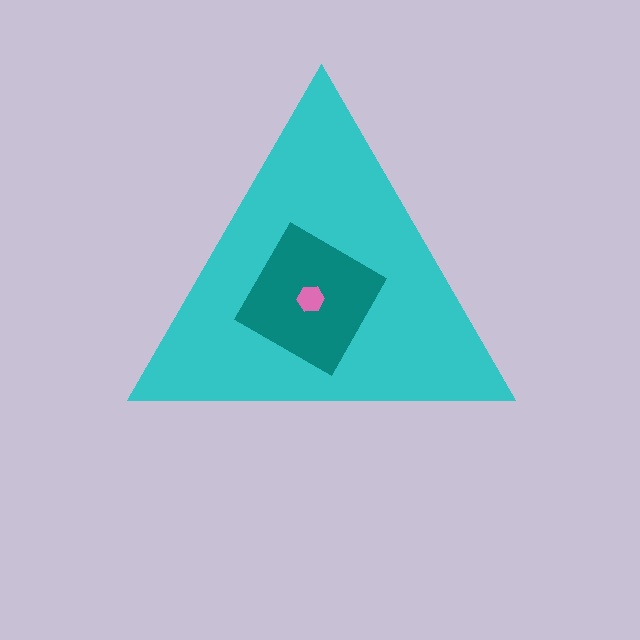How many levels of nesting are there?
3.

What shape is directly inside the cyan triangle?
The teal square.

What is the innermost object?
The pink hexagon.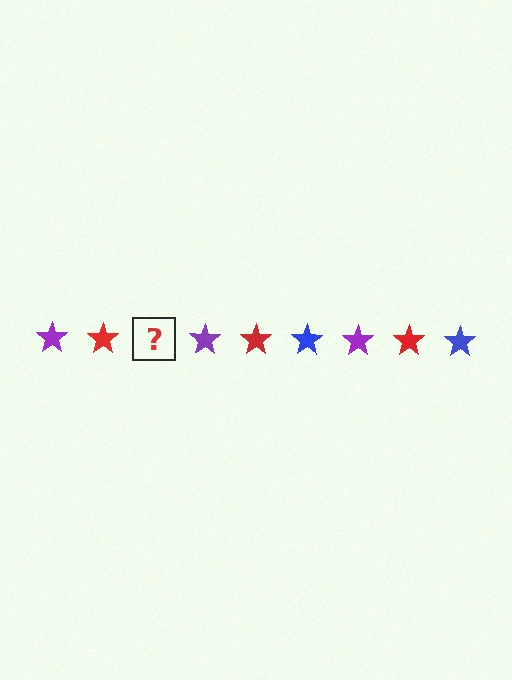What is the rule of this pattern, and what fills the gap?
The rule is that the pattern cycles through purple, red, blue stars. The gap should be filled with a blue star.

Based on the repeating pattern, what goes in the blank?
The blank should be a blue star.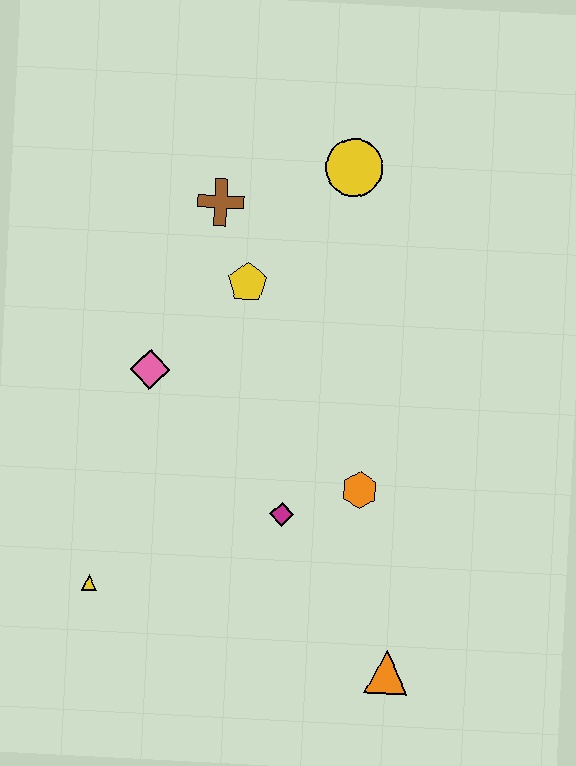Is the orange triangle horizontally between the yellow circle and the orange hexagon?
No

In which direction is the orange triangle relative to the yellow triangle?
The orange triangle is to the right of the yellow triangle.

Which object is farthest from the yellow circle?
The orange triangle is farthest from the yellow circle.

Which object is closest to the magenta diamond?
The orange hexagon is closest to the magenta diamond.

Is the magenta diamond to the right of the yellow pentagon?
Yes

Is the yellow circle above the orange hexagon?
Yes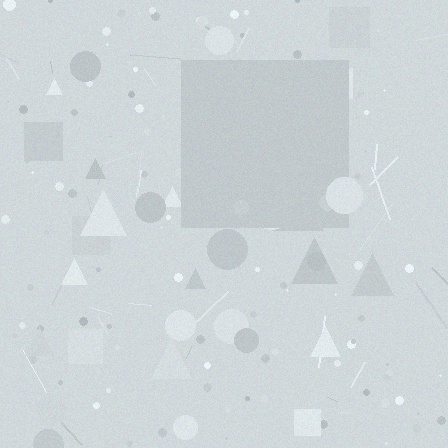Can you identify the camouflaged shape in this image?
The camouflaged shape is a square.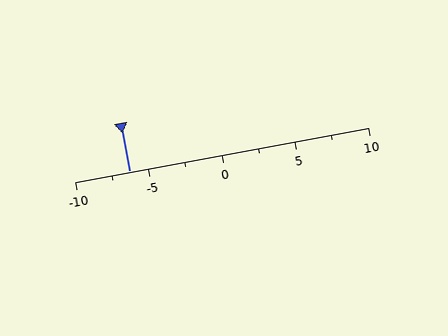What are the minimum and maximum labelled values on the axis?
The axis runs from -10 to 10.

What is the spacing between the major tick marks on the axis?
The major ticks are spaced 5 apart.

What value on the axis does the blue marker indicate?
The marker indicates approximately -6.2.